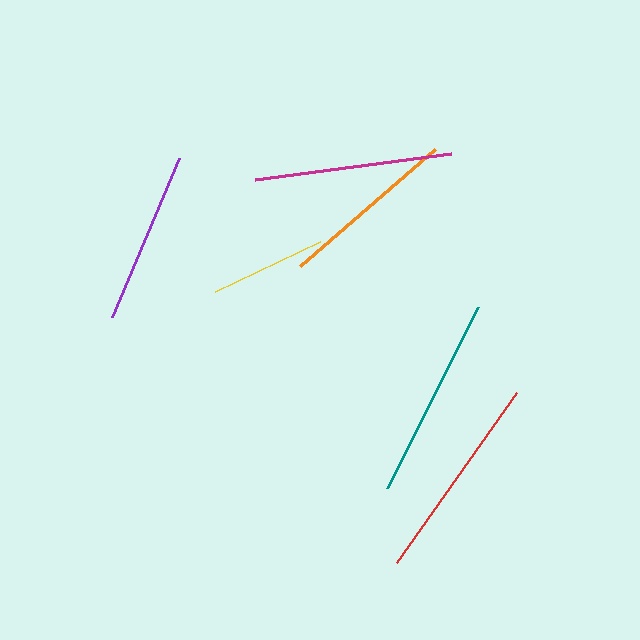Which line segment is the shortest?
The yellow line is the shortest at approximately 116 pixels.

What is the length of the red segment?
The red segment is approximately 208 pixels long.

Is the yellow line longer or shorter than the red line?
The red line is longer than the yellow line.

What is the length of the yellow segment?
The yellow segment is approximately 116 pixels long.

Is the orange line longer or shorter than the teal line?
The teal line is longer than the orange line.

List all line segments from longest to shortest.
From longest to shortest: red, teal, magenta, orange, purple, yellow.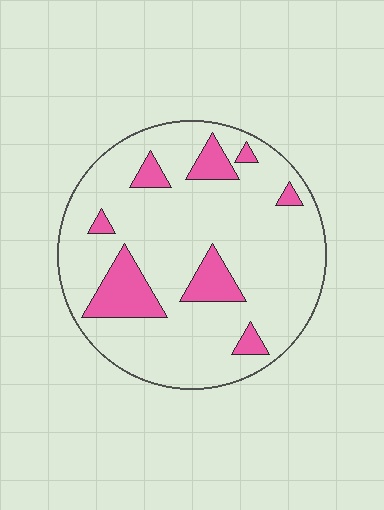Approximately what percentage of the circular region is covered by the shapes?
Approximately 15%.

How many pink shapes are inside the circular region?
8.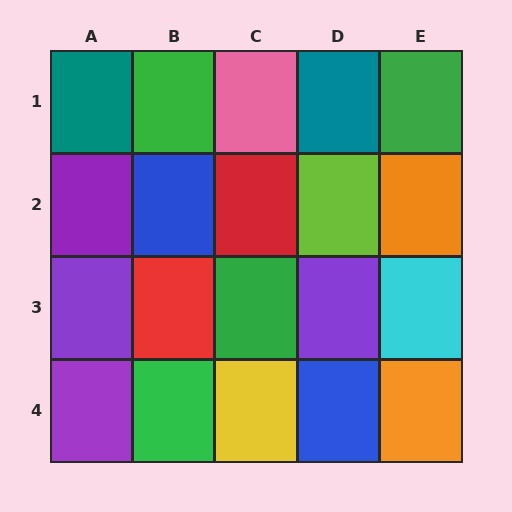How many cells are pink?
1 cell is pink.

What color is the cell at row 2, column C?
Red.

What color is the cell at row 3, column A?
Purple.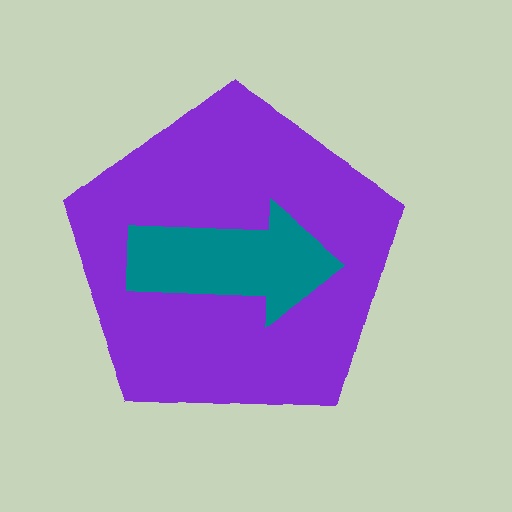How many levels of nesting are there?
2.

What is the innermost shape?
The teal arrow.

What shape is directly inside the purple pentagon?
The teal arrow.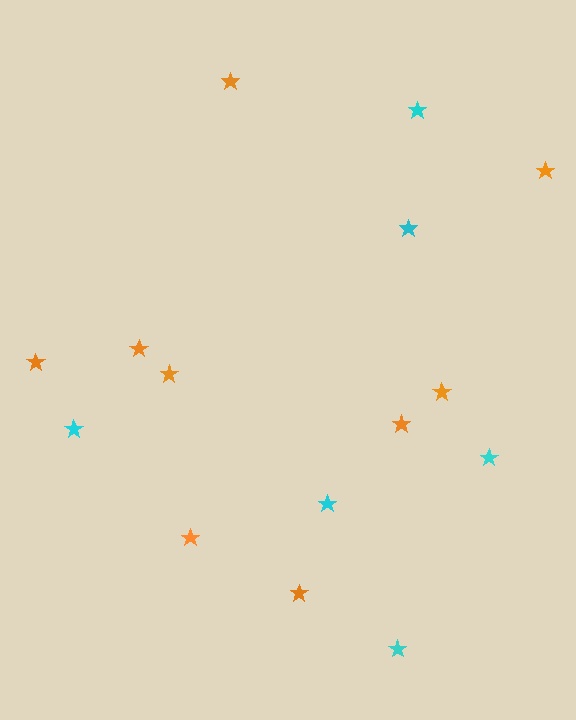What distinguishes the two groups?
There are 2 groups: one group of orange stars (9) and one group of cyan stars (6).